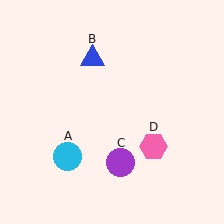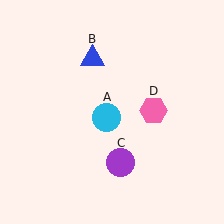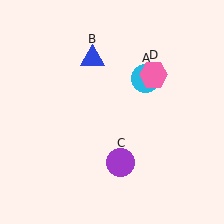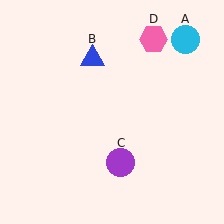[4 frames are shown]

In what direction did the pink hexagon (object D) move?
The pink hexagon (object D) moved up.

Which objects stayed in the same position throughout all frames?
Blue triangle (object B) and purple circle (object C) remained stationary.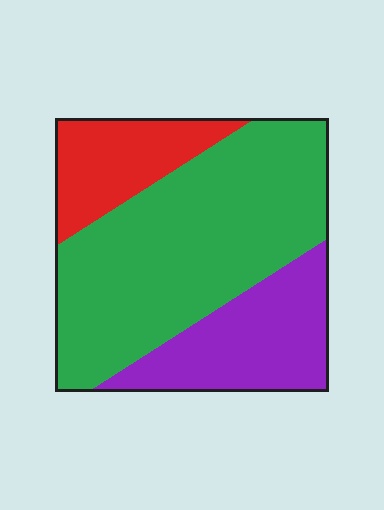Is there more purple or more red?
Purple.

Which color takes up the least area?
Red, at roughly 15%.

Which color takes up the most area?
Green, at roughly 60%.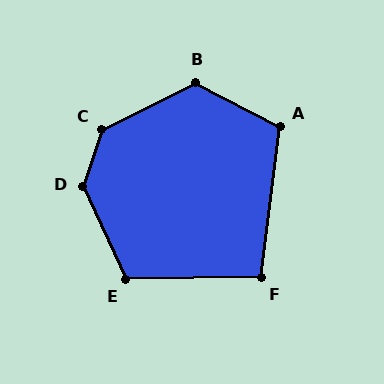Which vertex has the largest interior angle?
D, at approximately 136 degrees.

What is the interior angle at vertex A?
Approximately 111 degrees (obtuse).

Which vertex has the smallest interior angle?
F, at approximately 98 degrees.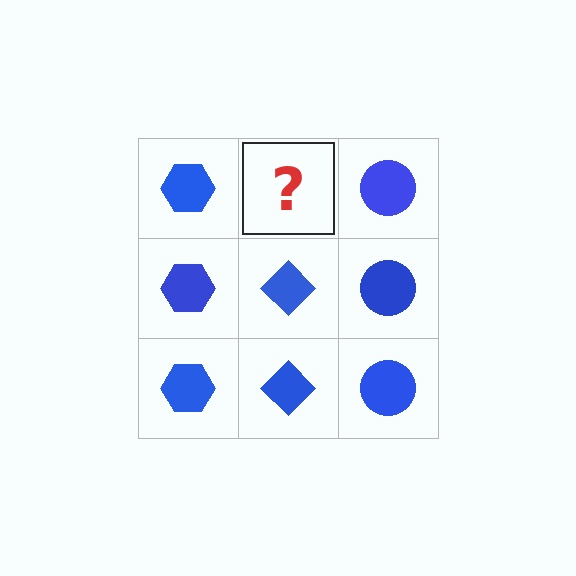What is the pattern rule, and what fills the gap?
The rule is that each column has a consistent shape. The gap should be filled with a blue diamond.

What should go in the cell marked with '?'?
The missing cell should contain a blue diamond.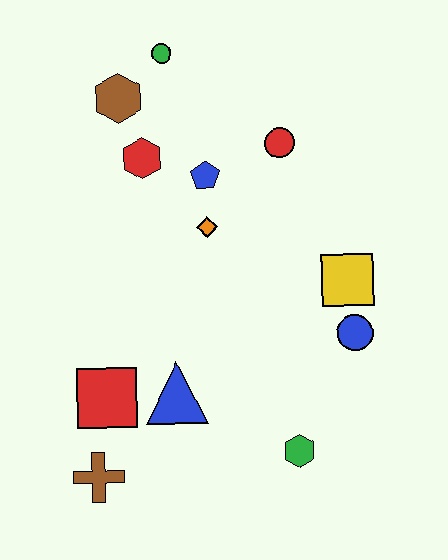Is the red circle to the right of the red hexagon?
Yes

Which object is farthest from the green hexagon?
The green circle is farthest from the green hexagon.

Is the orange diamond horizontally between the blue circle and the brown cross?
Yes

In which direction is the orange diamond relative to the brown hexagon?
The orange diamond is below the brown hexagon.